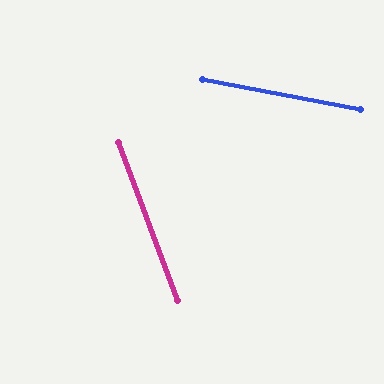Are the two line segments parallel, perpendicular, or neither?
Neither parallel nor perpendicular — they differ by about 59°.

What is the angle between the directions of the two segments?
Approximately 59 degrees.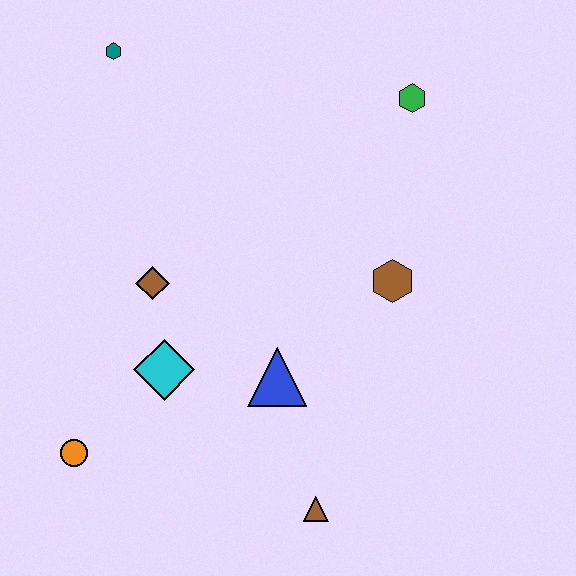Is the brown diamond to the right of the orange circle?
Yes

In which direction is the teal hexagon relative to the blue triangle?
The teal hexagon is above the blue triangle.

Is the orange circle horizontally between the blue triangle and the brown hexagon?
No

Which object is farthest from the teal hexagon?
The brown triangle is farthest from the teal hexagon.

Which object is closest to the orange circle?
The cyan diamond is closest to the orange circle.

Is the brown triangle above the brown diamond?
No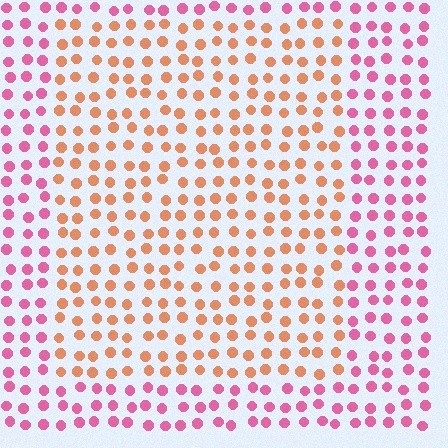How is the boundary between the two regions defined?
The boundary is defined purely by a slight shift in hue (about 50 degrees). Spacing, size, and orientation are identical on both sides.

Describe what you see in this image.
The image is filled with small pink elements in a uniform arrangement. A rectangle-shaped region is visible where the elements are tinted to a slightly different hue, forming a subtle color boundary.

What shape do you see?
I see a rectangle.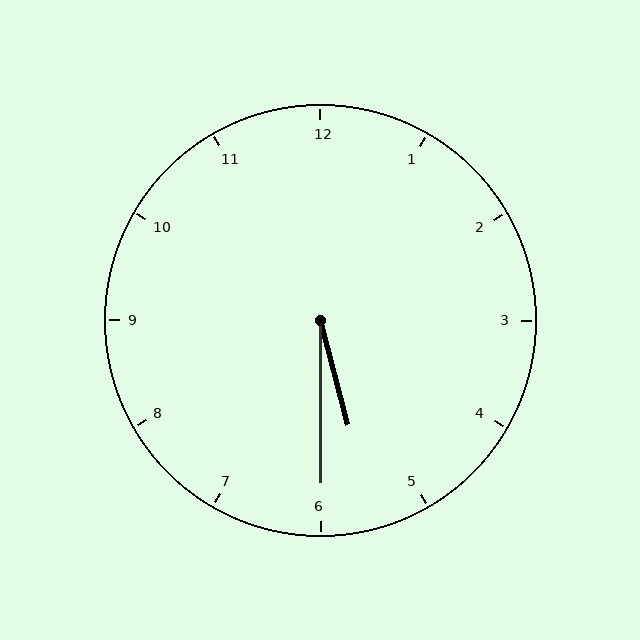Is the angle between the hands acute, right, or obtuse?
It is acute.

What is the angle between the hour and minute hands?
Approximately 15 degrees.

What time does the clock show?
5:30.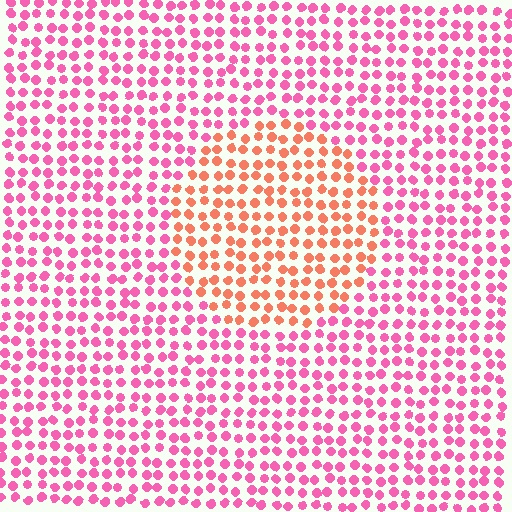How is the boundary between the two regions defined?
The boundary is defined purely by a slight shift in hue (about 44 degrees). Spacing, size, and orientation are identical on both sides.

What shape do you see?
I see a circle.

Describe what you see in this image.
The image is filled with small pink elements in a uniform arrangement. A circle-shaped region is visible where the elements are tinted to a slightly different hue, forming a subtle color boundary.